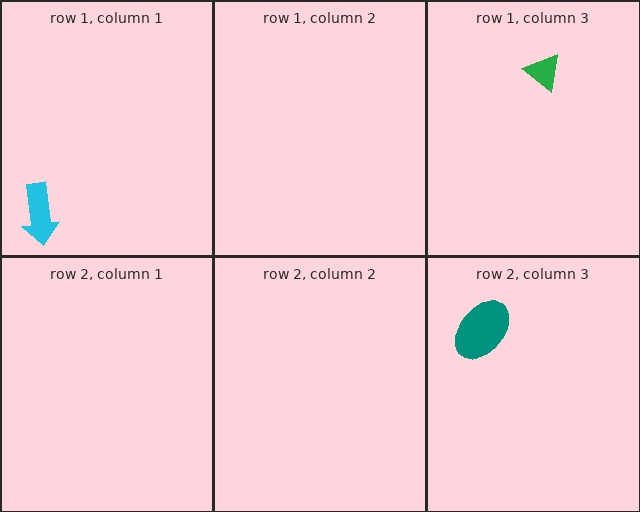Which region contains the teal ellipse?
The row 2, column 3 region.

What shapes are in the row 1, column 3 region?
The green triangle.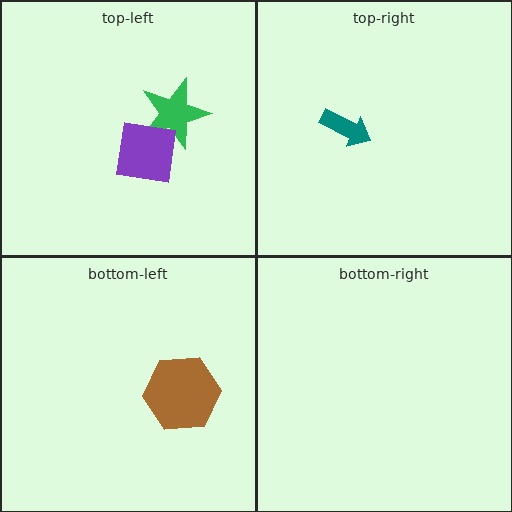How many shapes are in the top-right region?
1.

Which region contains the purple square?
The top-left region.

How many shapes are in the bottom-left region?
1.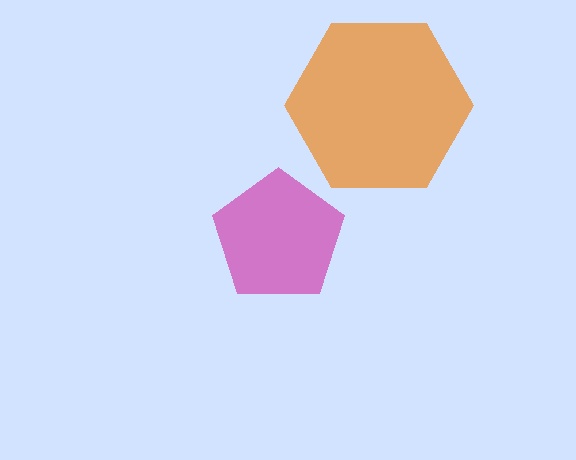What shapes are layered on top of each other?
The layered shapes are: a magenta pentagon, an orange hexagon.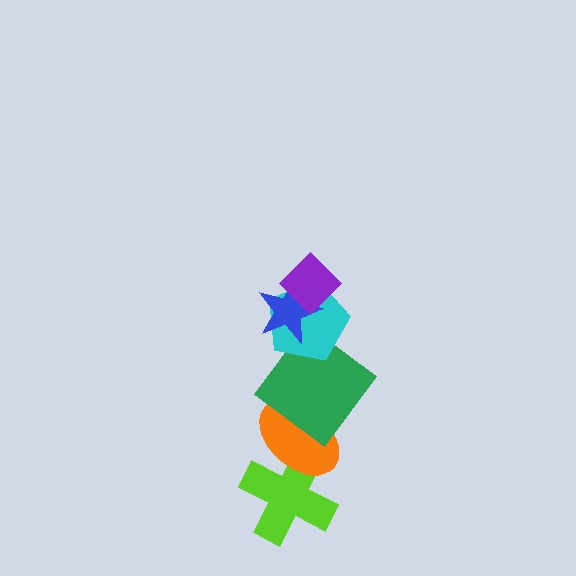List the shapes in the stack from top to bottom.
From top to bottom: the purple diamond, the blue star, the cyan pentagon, the green diamond, the orange ellipse, the lime cross.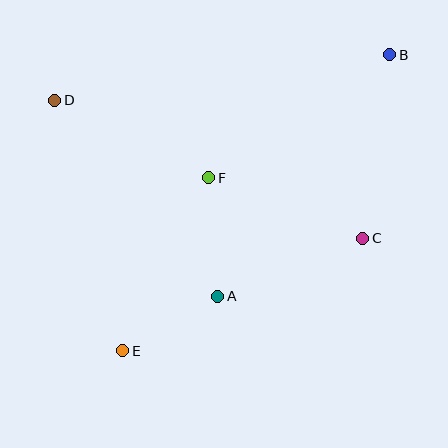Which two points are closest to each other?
Points A and E are closest to each other.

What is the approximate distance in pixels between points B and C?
The distance between B and C is approximately 186 pixels.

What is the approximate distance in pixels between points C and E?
The distance between C and E is approximately 265 pixels.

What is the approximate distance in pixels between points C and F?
The distance between C and F is approximately 165 pixels.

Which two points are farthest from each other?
Points B and E are farthest from each other.